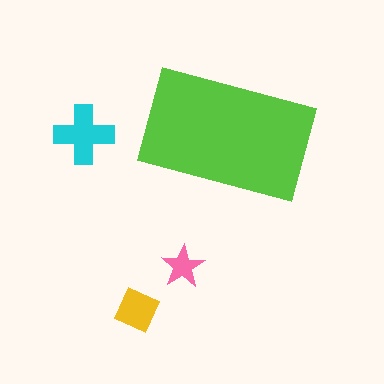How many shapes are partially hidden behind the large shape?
0 shapes are partially hidden.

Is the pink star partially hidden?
No, the pink star is fully visible.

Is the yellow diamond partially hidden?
No, the yellow diamond is fully visible.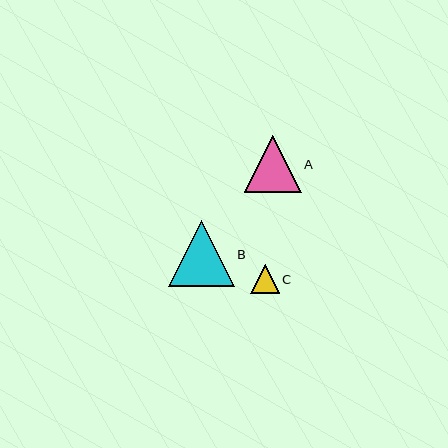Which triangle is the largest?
Triangle B is the largest with a size of approximately 66 pixels.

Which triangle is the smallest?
Triangle C is the smallest with a size of approximately 29 pixels.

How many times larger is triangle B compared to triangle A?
Triangle B is approximately 1.2 times the size of triangle A.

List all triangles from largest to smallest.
From largest to smallest: B, A, C.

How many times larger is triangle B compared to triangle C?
Triangle B is approximately 2.3 times the size of triangle C.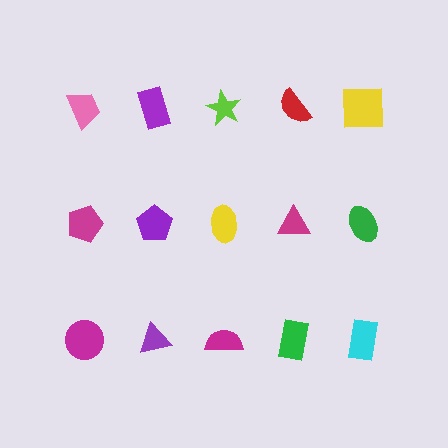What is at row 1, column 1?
A pink trapezoid.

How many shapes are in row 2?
5 shapes.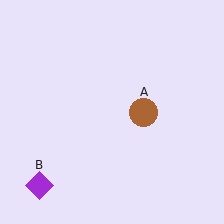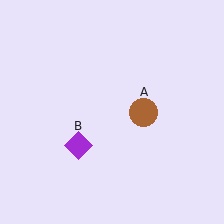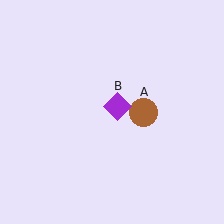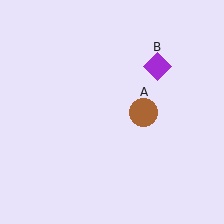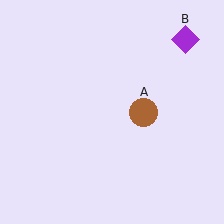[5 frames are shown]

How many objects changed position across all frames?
1 object changed position: purple diamond (object B).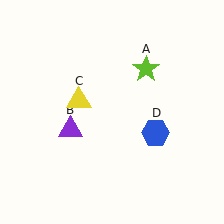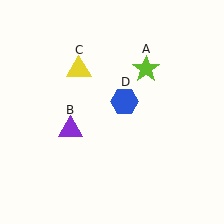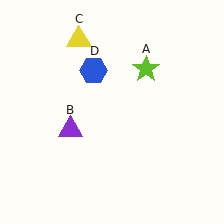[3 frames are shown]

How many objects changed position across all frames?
2 objects changed position: yellow triangle (object C), blue hexagon (object D).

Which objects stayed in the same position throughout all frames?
Lime star (object A) and purple triangle (object B) remained stationary.